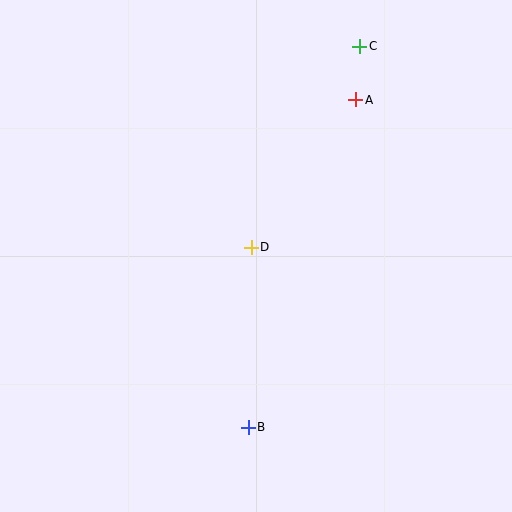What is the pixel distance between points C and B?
The distance between C and B is 397 pixels.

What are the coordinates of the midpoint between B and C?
The midpoint between B and C is at (304, 237).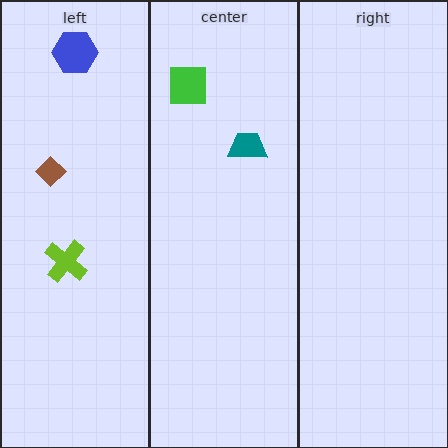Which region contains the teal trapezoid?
The center region.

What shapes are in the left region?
The brown diamond, the blue hexagon, the lime cross.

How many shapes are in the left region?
3.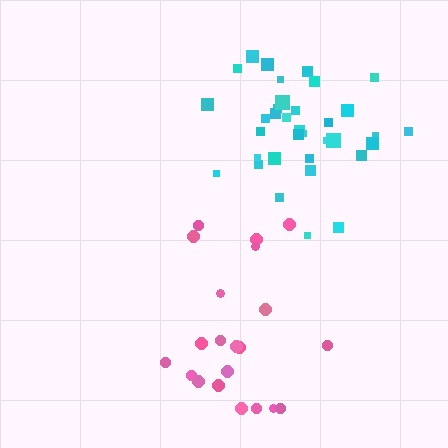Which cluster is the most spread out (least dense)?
Pink.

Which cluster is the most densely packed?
Cyan.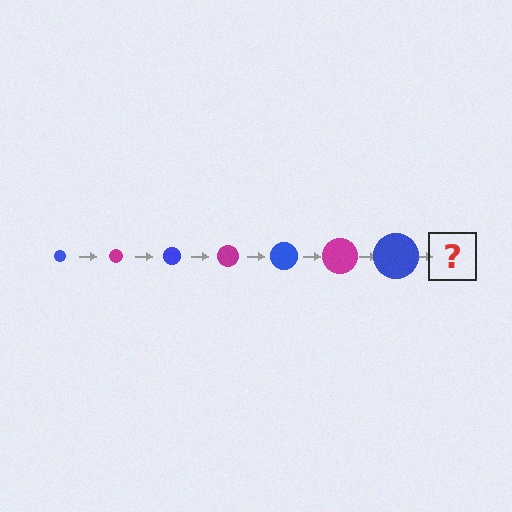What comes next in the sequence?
The next element should be a magenta circle, larger than the previous one.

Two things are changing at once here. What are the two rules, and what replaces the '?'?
The two rules are that the circle grows larger each step and the color cycles through blue and magenta. The '?' should be a magenta circle, larger than the previous one.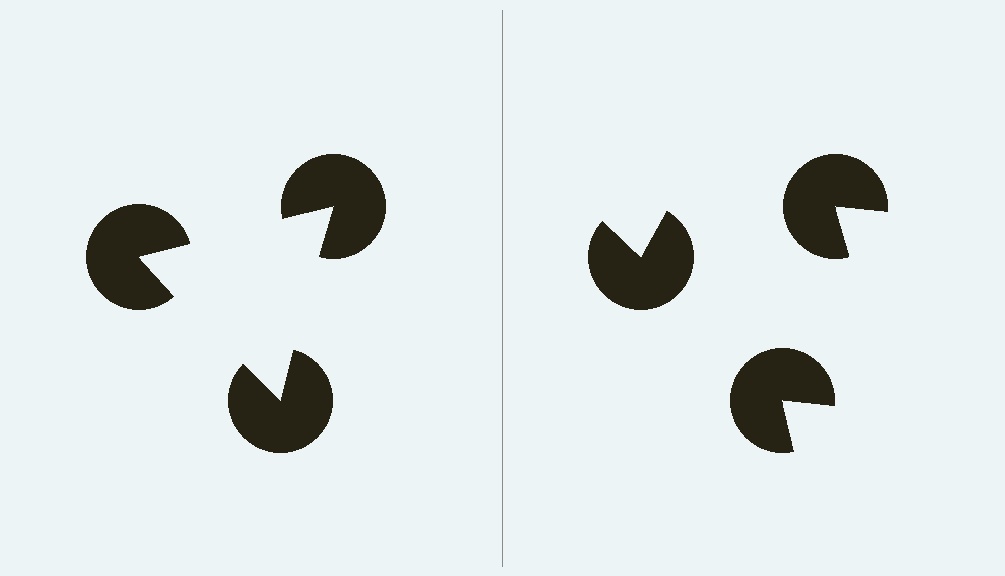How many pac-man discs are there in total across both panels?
6 — 3 on each side.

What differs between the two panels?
The pac-man discs are positioned identically on both sides; only the wedge orientations differ. On the left they align to a triangle; on the right they are misaligned.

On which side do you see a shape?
An illusory triangle appears on the left side. On the right side the wedge cuts are rotated, so no coherent shape forms.